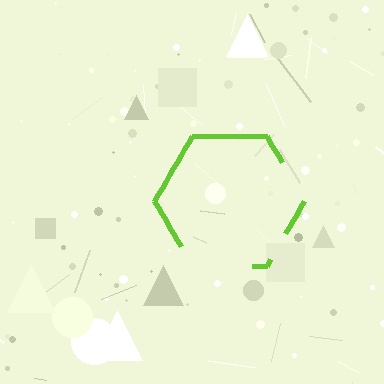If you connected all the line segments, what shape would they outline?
They would outline a hexagon.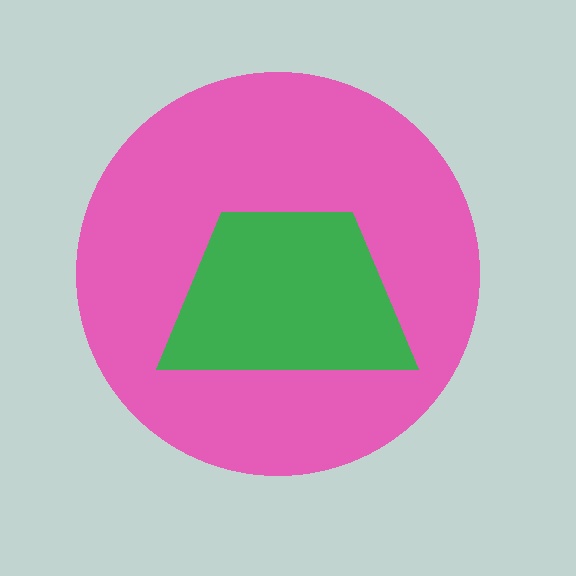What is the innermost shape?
The green trapezoid.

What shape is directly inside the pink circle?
The green trapezoid.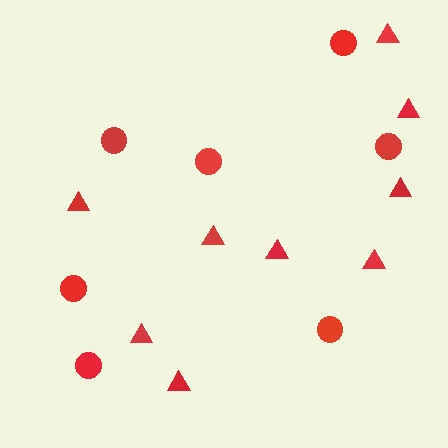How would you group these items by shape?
There are 2 groups: one group of circles (7) and one group of triangles (9).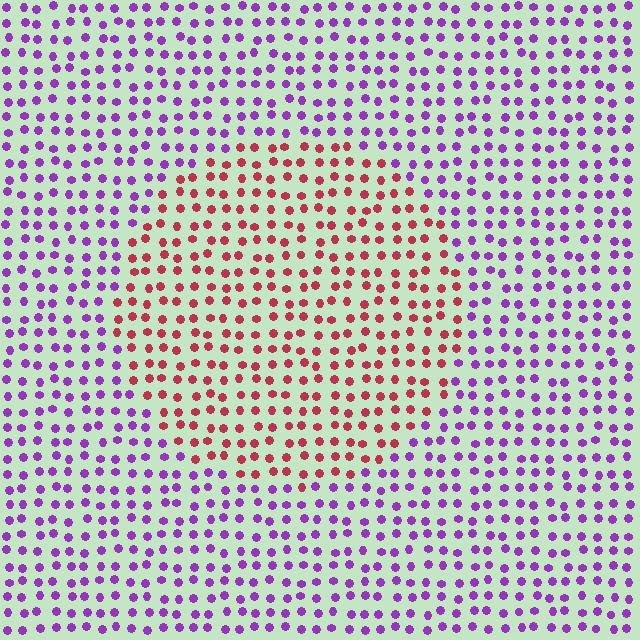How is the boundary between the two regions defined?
The boundary is defined purely by a slight shift in hue (about 64 degrees). Spacing, size, and orientation are identical on both sides.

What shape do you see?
I see a circle.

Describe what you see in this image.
The image is filled with small purple elements in a uniform arrangement. A circle-shaped region is visible where the elements are tinted to a slightly different hue, forming a subtle color boundary.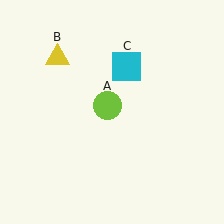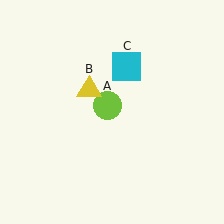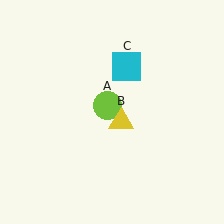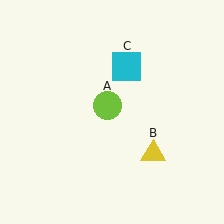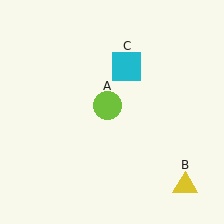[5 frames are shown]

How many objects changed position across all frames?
1 object changed position: yellow triangle (object B).